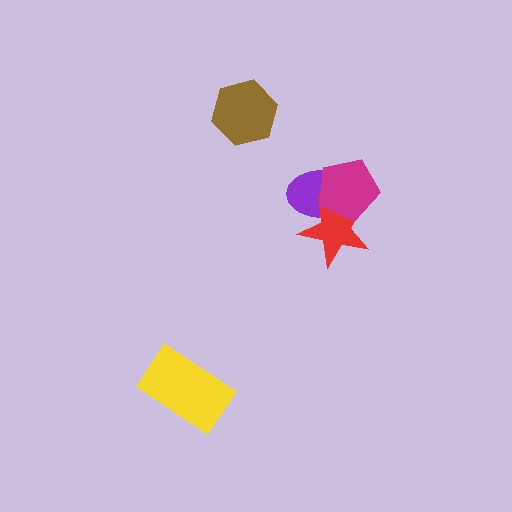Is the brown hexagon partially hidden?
No, no other shape covers it.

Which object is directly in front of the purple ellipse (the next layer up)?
The red star is directly in front of the purple ellipse.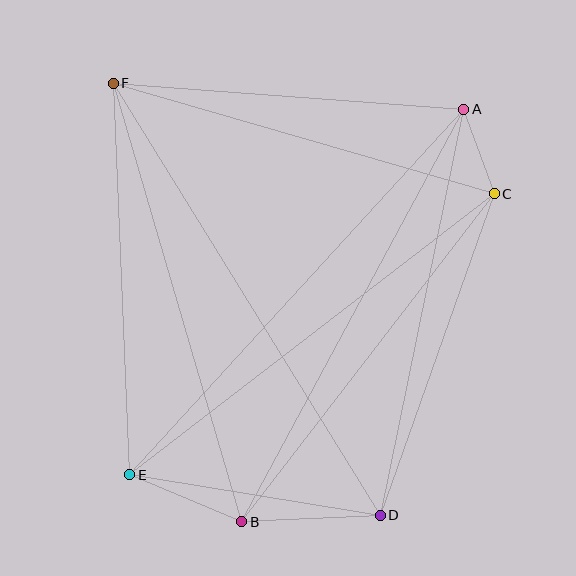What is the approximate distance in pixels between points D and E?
The distance between D and E is approximately 254 pixels.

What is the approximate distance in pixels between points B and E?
The distance between B and E is approximately 122 pixels.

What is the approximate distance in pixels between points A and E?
The distance between A and E is approximately 495 pixels.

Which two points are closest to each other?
Points A and C are closest to each other.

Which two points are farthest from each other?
Points D and F are farthest from each other.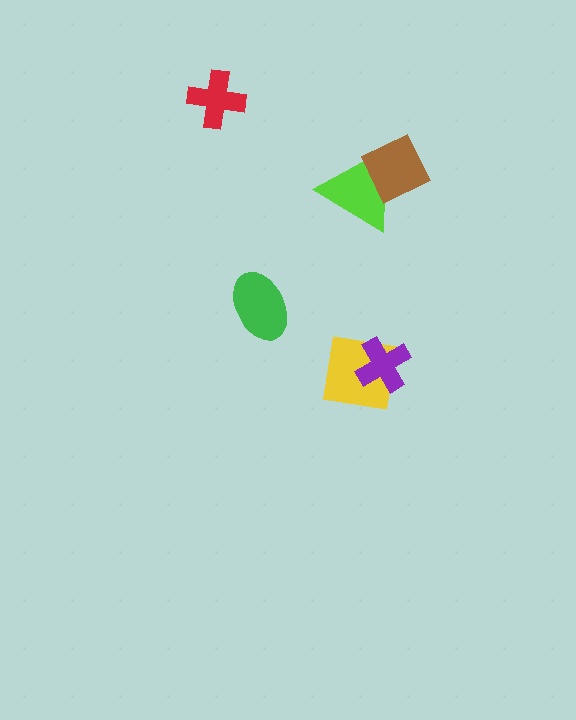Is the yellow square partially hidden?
Yes, it is partially covered by another shape.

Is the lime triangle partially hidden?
Yes, it is partially covered by another shape.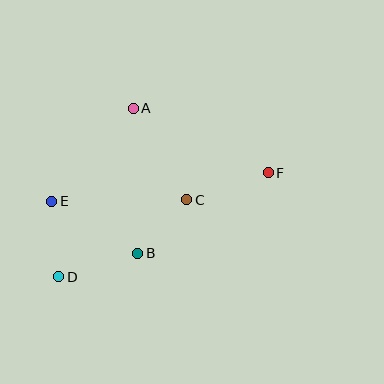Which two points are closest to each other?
Points B and C are closest to each other.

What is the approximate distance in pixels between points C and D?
The distance between C and D is approximately 149 pixels.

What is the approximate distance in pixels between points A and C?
The distance between A and C is approximately 106 pixels.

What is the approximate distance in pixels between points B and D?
The distance between B and D is approximately 82 pixels.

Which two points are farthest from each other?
Points D and F are farthest from each other.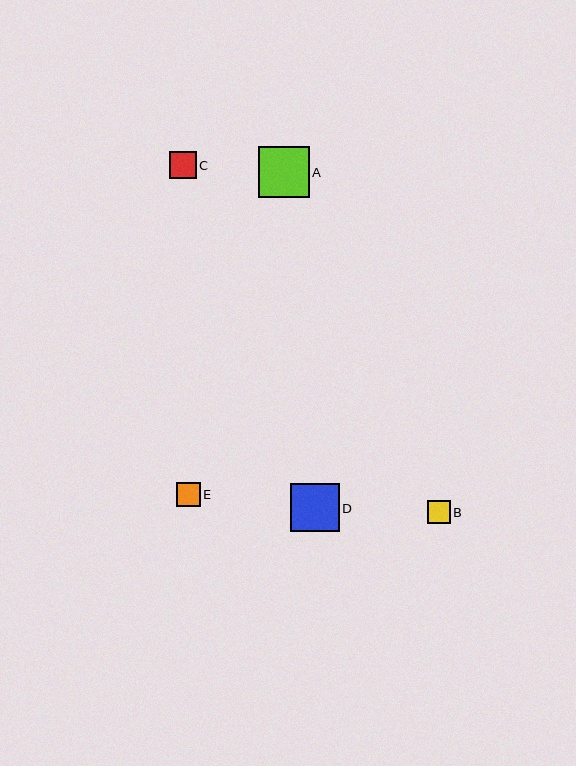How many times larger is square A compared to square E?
Square A is approximately 2.1 times the size of square E.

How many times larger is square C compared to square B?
Square C is approximately 1.2 times the size of square B.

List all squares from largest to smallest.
From largest to smallest: A, D, C, E, B.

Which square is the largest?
Square A is the largest with a size of approximately 51 pixels.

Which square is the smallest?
Square B is the smallest with a size of approximately 23 pixels.